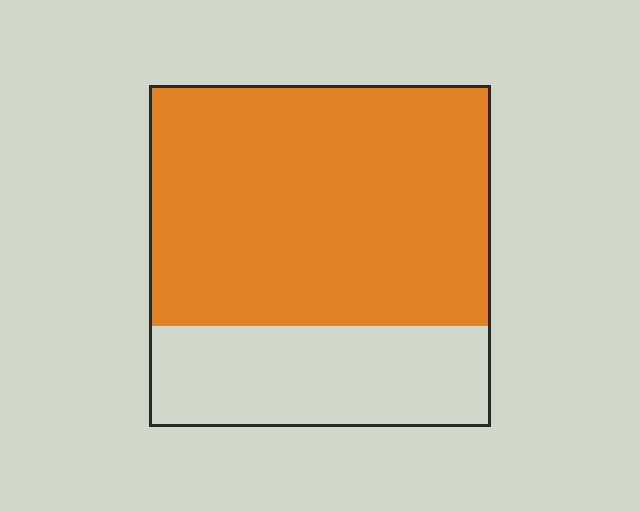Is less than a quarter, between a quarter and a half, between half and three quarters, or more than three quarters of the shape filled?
Between half and three quarters.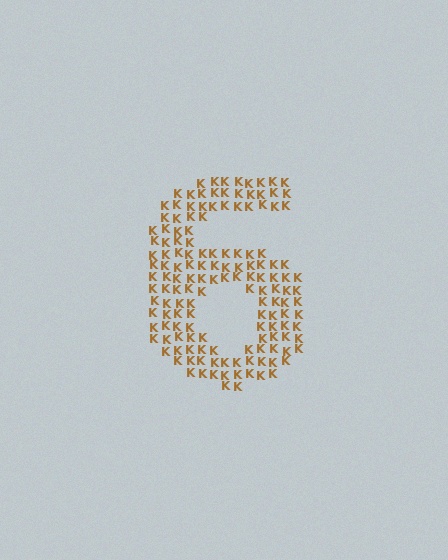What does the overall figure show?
The overall figure shows the digit 6.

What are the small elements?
The small elements are letter K's.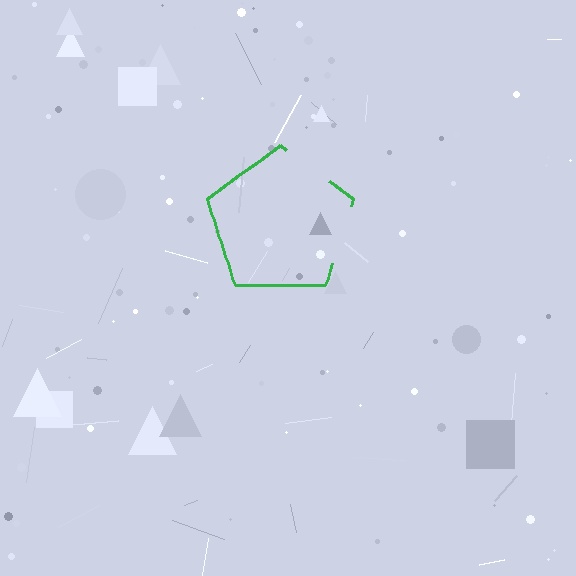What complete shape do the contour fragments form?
The contour fragments form a pentagon.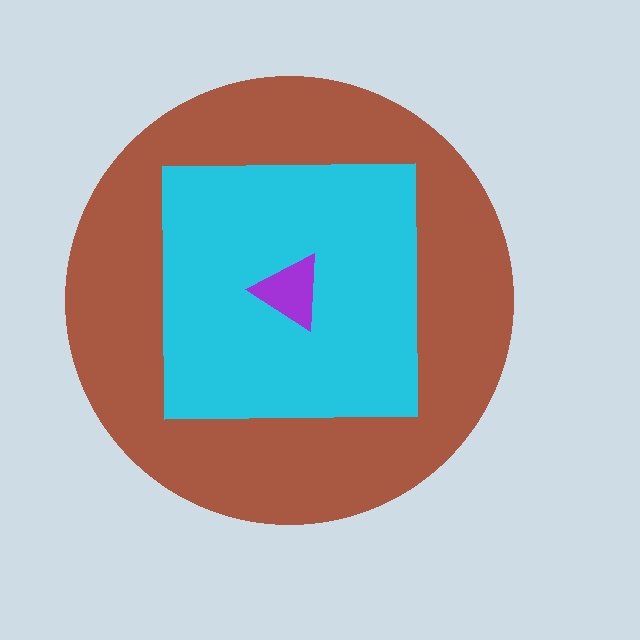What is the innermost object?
The purple triangle.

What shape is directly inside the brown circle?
The cyan square.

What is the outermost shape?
The brown circle.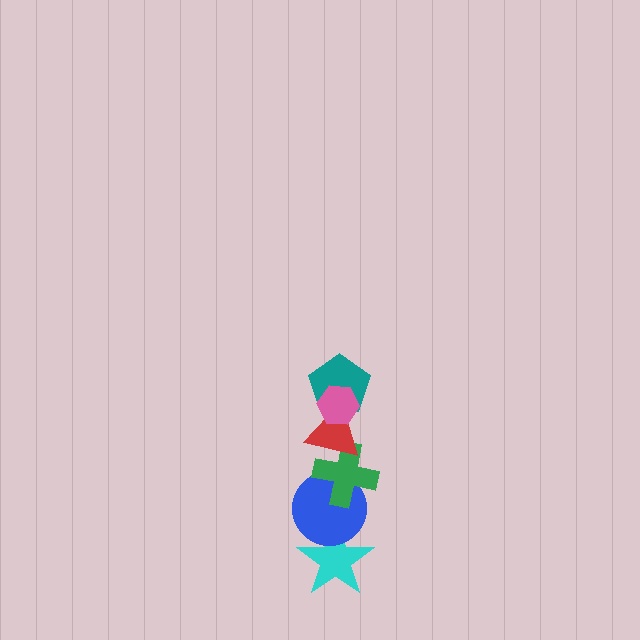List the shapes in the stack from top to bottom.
From top to bottom: the pink hexagon, the teal pentagon, the red triangle, the green cross, the blue circle, the cyan star.